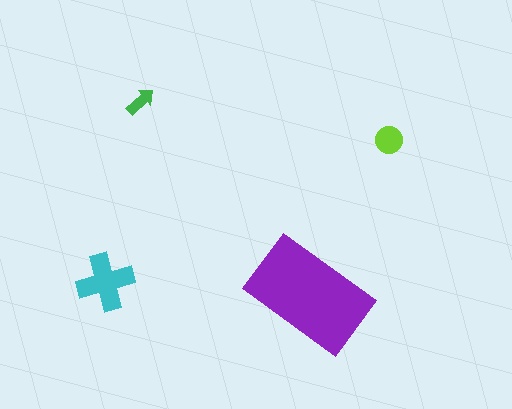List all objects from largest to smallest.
The purple rectangle, the cyan cross, the lime circle, the green arrow.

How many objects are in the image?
There are 4 objects in the image.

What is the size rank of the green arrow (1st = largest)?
4th.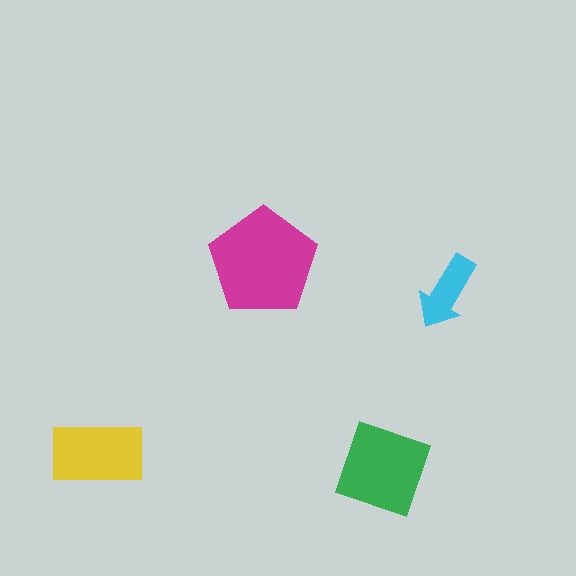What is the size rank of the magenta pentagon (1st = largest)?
1st.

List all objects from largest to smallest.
The magenta pentagon, the green diamond, the yellow rectangle, the cyan arrow.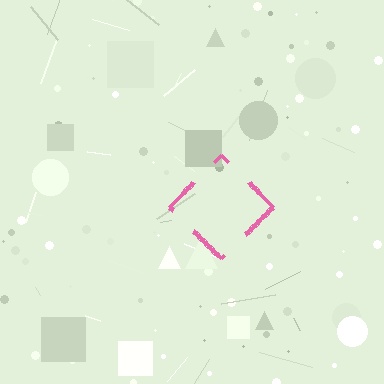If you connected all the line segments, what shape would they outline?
They would outline a diamond.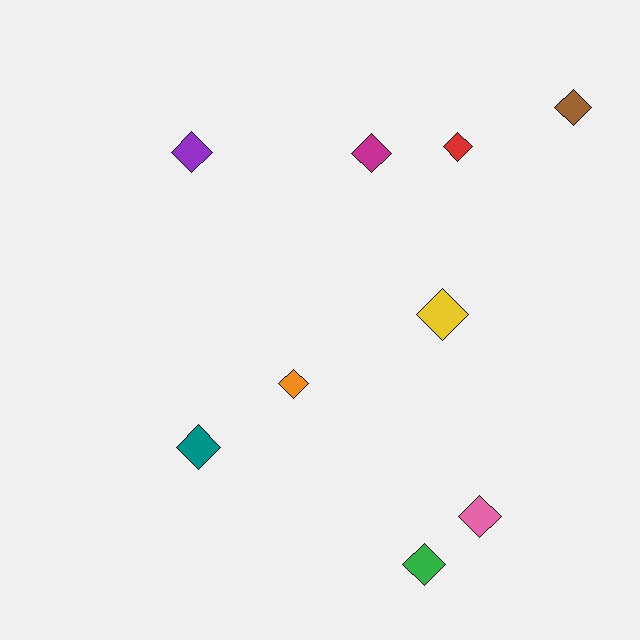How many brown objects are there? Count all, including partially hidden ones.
There is 1 brown object.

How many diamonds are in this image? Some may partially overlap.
There are 9 diamonds.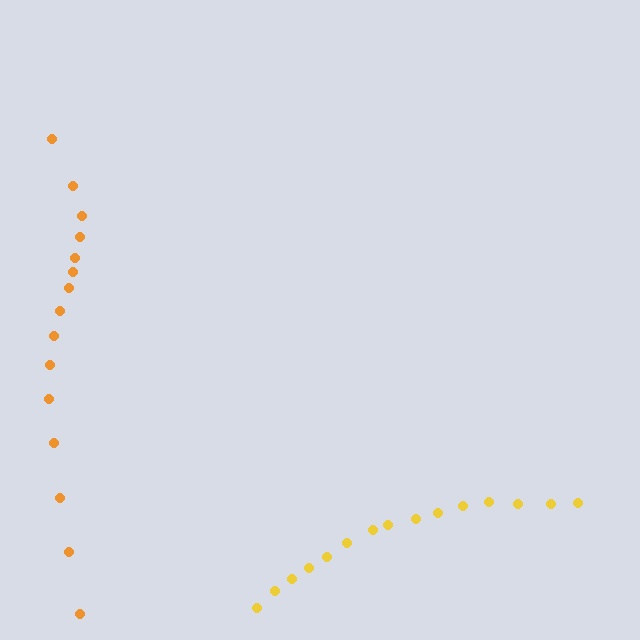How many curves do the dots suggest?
There are 2 distinct paths.